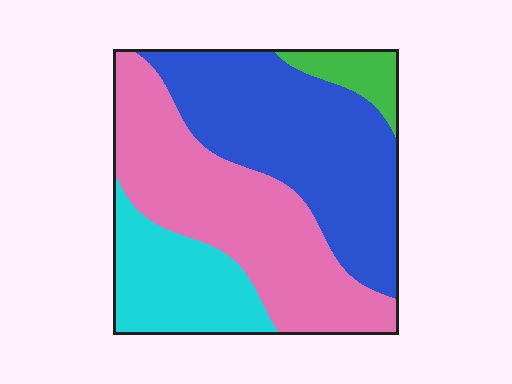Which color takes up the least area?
Green, at roughly 5%.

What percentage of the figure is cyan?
Cyan covers around 20% of the figure.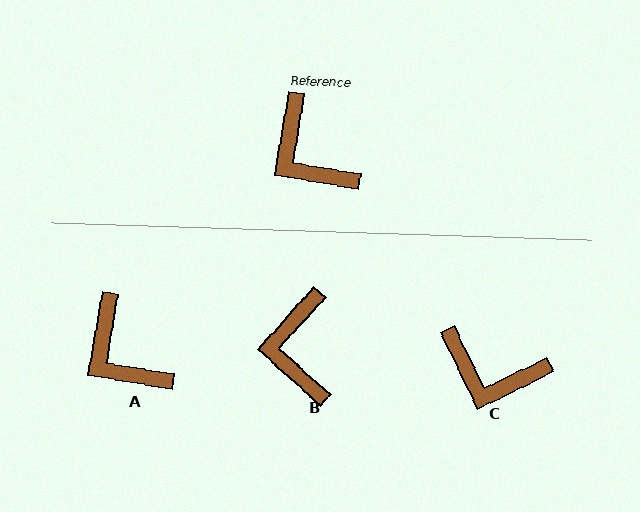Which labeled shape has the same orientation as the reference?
A.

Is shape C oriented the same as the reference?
No, it is off by about 36 degrees.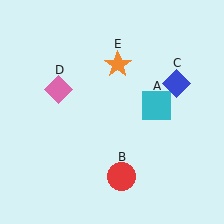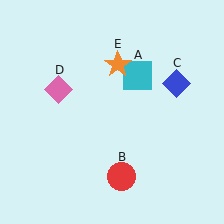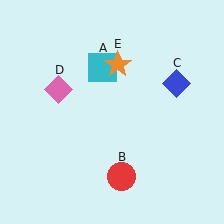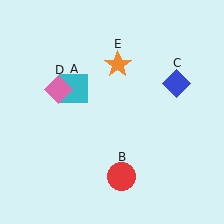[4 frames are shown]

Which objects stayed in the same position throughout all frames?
Red circle (object B) and blue diamond (object C) and pink diamond (object D) and orange star (object E) remained stationary.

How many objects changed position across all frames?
1 object changed position: cyan square (object A).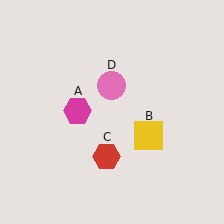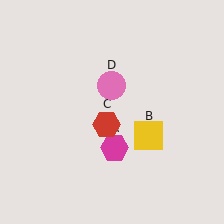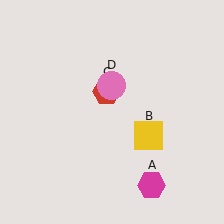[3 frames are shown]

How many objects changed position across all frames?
2 objects changed position: magenta hexagon (object A), red hexagon (object C).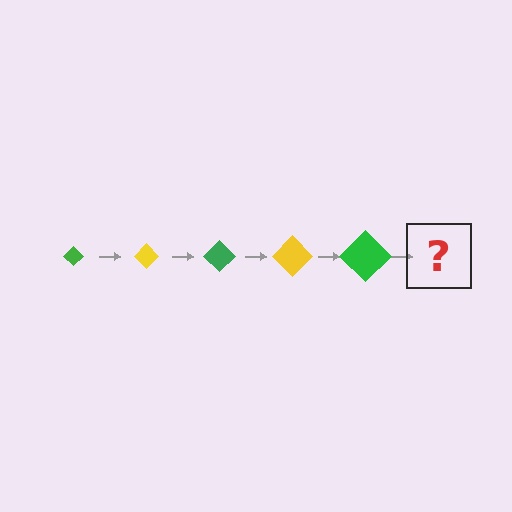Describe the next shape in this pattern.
It should be a yellow diamond, larger than the previous one.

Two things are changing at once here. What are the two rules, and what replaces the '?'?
The two rules are that the diamond grows larger each step and the color cycles through green and yellow. The '?' should be a yellow diamond, larger than the previous one.